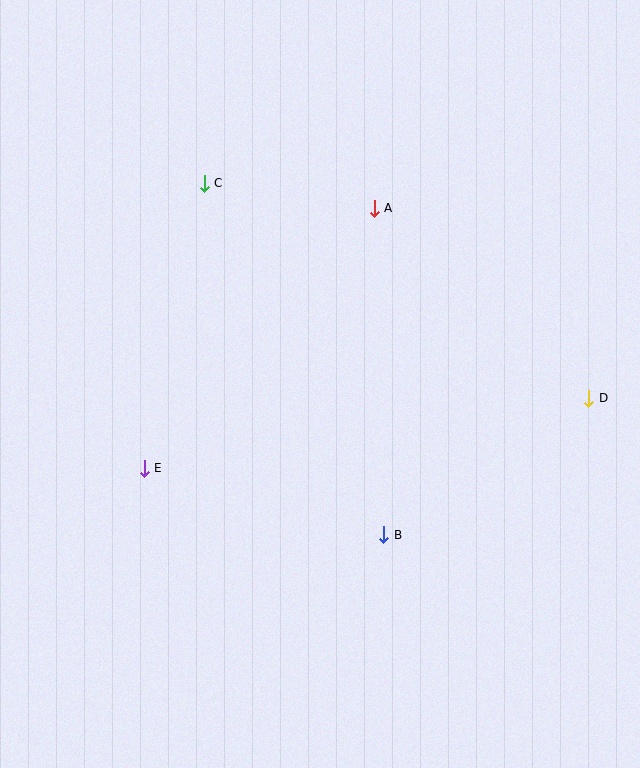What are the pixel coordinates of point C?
Point C is at (204, 183).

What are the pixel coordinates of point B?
Point B is at (384, 535).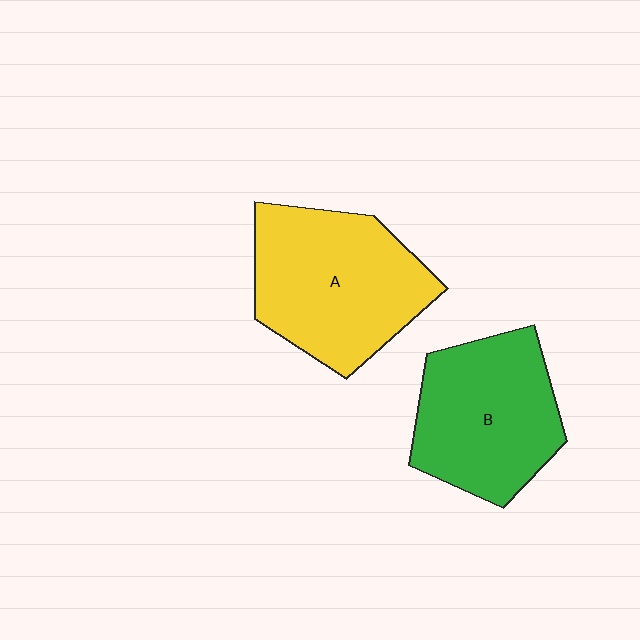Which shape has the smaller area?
Shape B (green).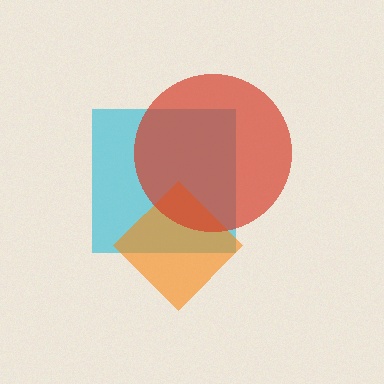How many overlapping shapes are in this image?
There are 3 overlapping shapes in the image.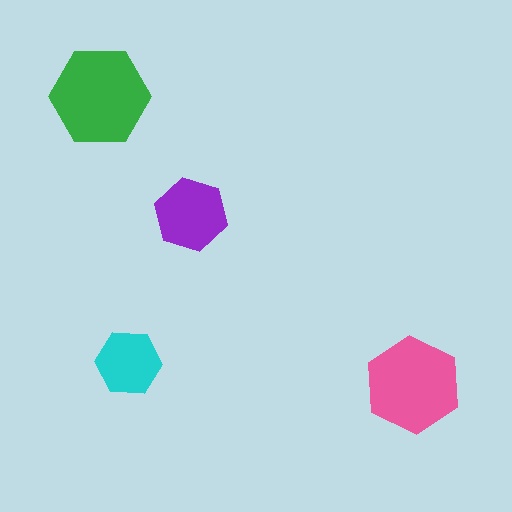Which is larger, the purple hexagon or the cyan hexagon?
The purple one.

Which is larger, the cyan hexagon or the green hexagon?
The green one.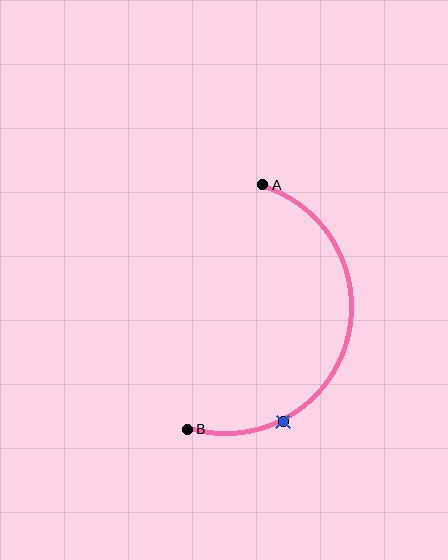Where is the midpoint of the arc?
The arc midpoint is the point on the curve farthest from the straight line joining A and B. It sits to the right of that line.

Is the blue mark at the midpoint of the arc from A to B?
No. The blue mark lies on the arc but is closer to endpoint B. The arc midpoint would be at the point on the curve equidistant along the arc from both A and B.